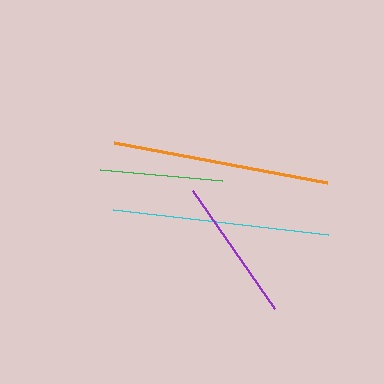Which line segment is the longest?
The orange line is the longest at approximately 217 pixels.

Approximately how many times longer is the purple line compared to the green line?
The purple line is approximately 1.2 times the length of the green line.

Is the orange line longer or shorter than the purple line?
The orange line is longer than the purple line.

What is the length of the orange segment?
The orange segment is approximately 217 pixels long.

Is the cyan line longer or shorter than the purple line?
The cyan line is longer than the purple line.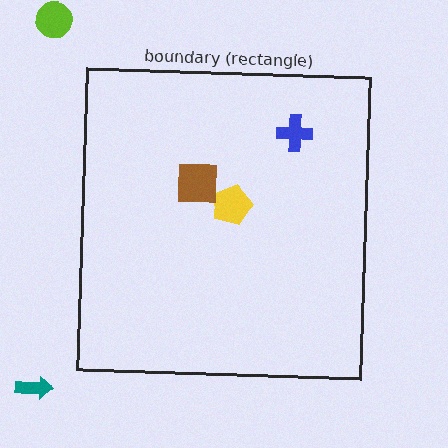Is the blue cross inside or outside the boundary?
Inside.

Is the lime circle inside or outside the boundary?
Outside.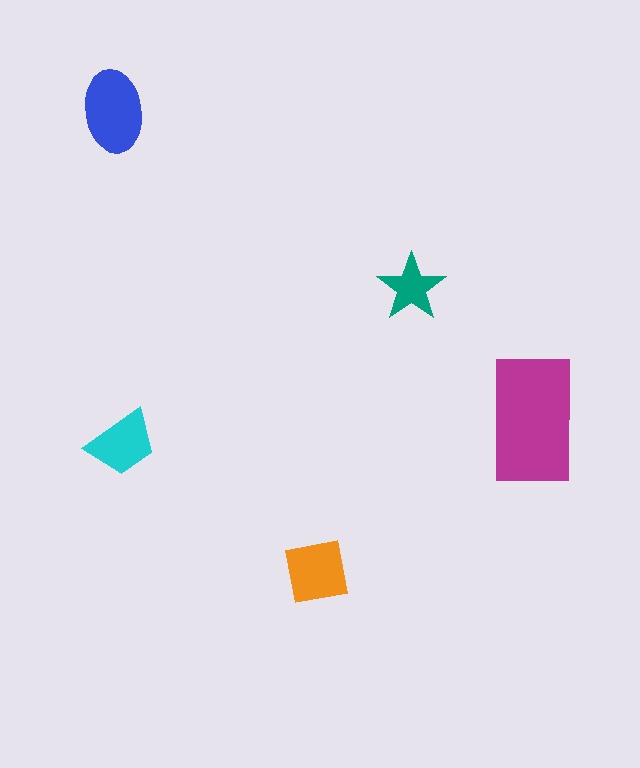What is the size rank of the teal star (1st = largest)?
5th.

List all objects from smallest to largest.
The teal star, the cyan trapezoid, the orange square, the blue ellipse, the magenta rectangle.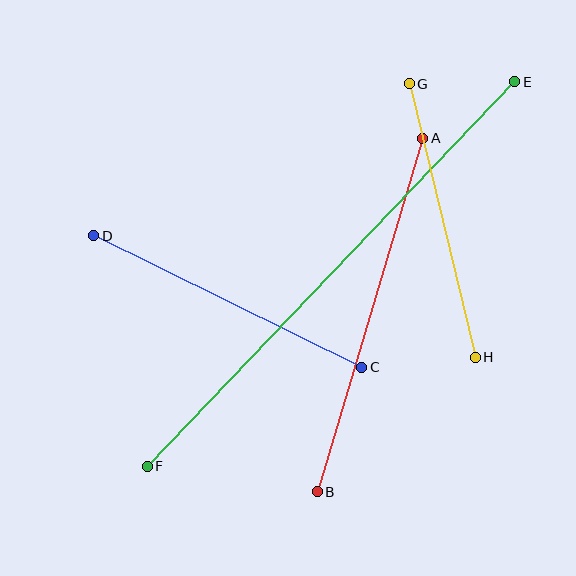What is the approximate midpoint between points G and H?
The midpoint is at approximately (442, 220) pixels.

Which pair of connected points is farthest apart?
Points E and F are farthest apart.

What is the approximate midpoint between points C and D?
The midpoint is at approximately (228, 302) pixels.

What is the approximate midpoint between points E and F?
The midpoint is at approximately (331, 274) pixels.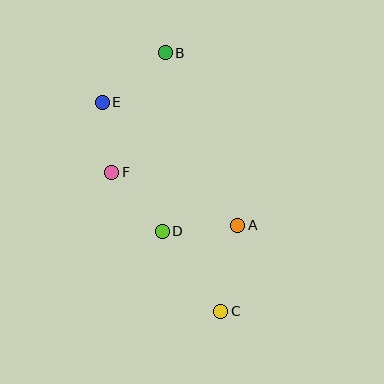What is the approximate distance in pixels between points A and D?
The distance between A and D is approximately 76 pixels.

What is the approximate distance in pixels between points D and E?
The distance between D and E is approximately 142 pixels.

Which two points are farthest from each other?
Points B and C are farthest from each other.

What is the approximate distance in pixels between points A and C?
The distance between A and C is approximately 88 pixels.